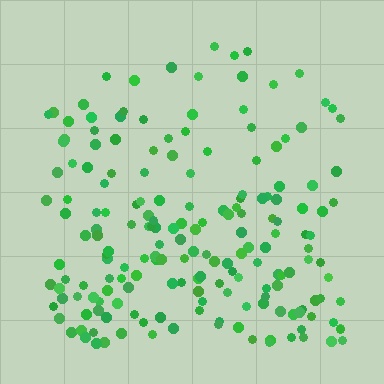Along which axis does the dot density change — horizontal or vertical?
Vertical.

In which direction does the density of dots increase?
From top to bottom, with the bottom side densest.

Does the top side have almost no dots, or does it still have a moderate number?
Still a moderate number, just noticeably fewer than the bottom.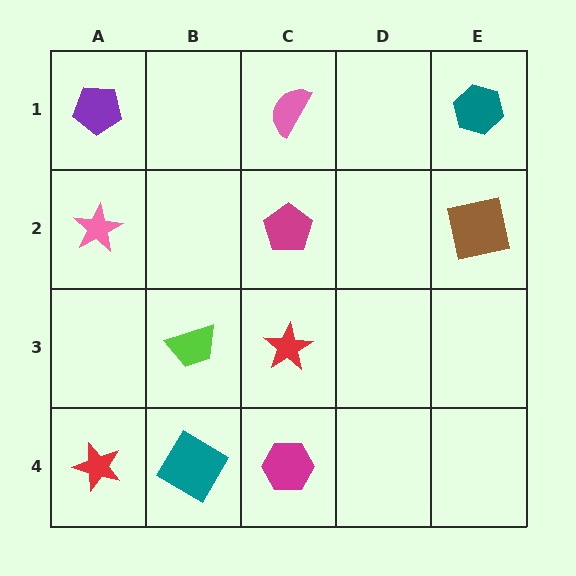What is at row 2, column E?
A brown square.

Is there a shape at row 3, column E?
No, that cell is empty.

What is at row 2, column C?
A magenta pentagon.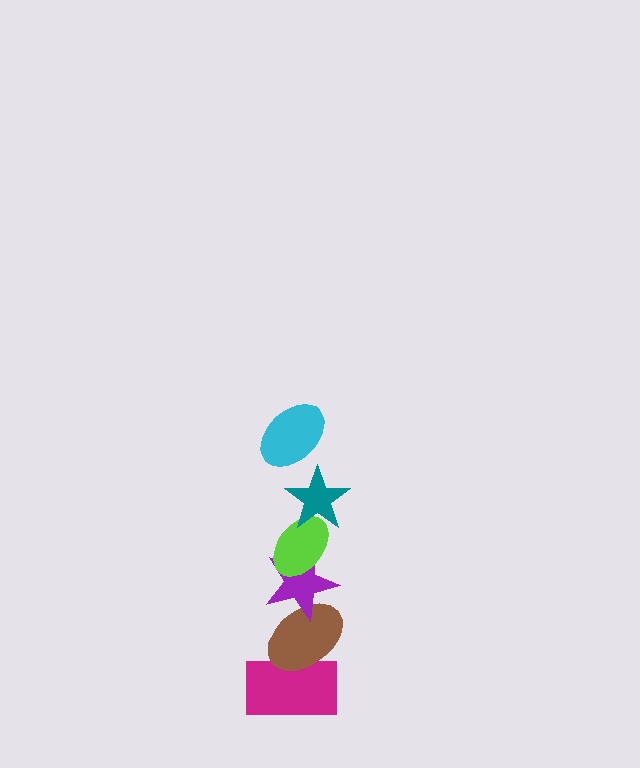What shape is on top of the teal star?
The cyan ellipse is on top of the teal star.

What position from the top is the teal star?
The teal star is 2nd from the top.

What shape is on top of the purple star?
The lime ellipse is on top of the purple star.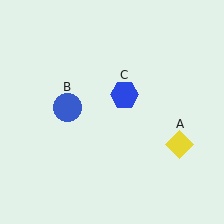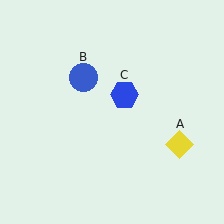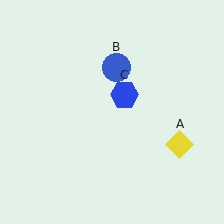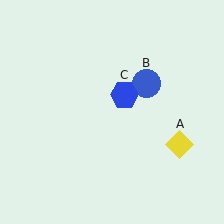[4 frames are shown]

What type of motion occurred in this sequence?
The blue circle (object B) rotated clockwise around the center of the scene.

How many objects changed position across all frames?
1 object changed position: blue circle (object B).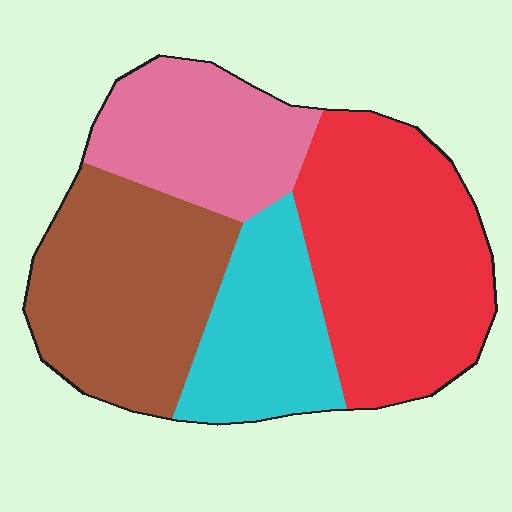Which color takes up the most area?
Red, at roughly 35%.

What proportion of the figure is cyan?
Cyan takes up about one sixth (1/6) of the figure.